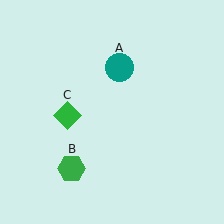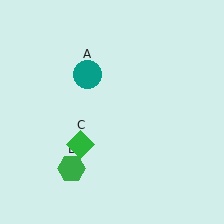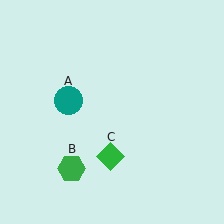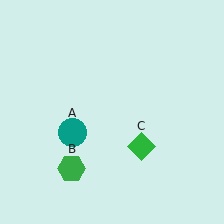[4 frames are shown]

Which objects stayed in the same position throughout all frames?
Green hexagon (object B) remained stationary.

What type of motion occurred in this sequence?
The teal circle (object A), green diamond (object C) rotated counterclockwise around the center of the scene.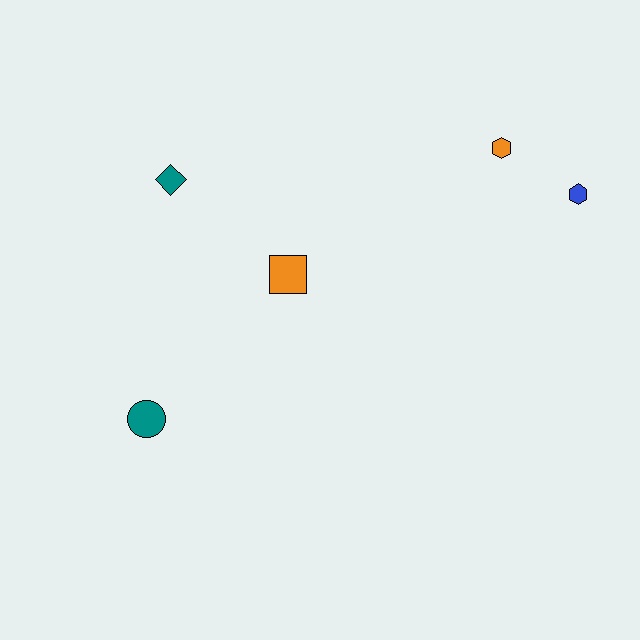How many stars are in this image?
There are no stars.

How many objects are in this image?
There are 5 objects.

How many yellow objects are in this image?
There are no yellow objects.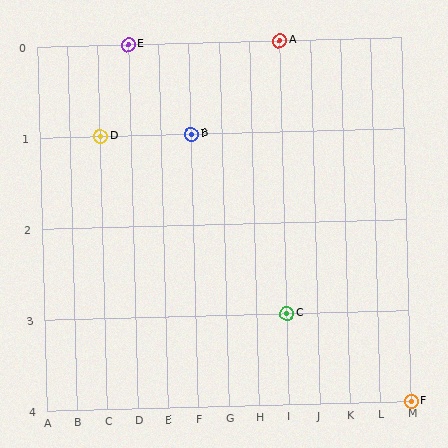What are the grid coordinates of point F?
Point F is at grid coordinates (M, 4).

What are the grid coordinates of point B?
Point B is at grid coordinates (F, 1).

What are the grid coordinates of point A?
Point A is at grid coordinates (I, 0).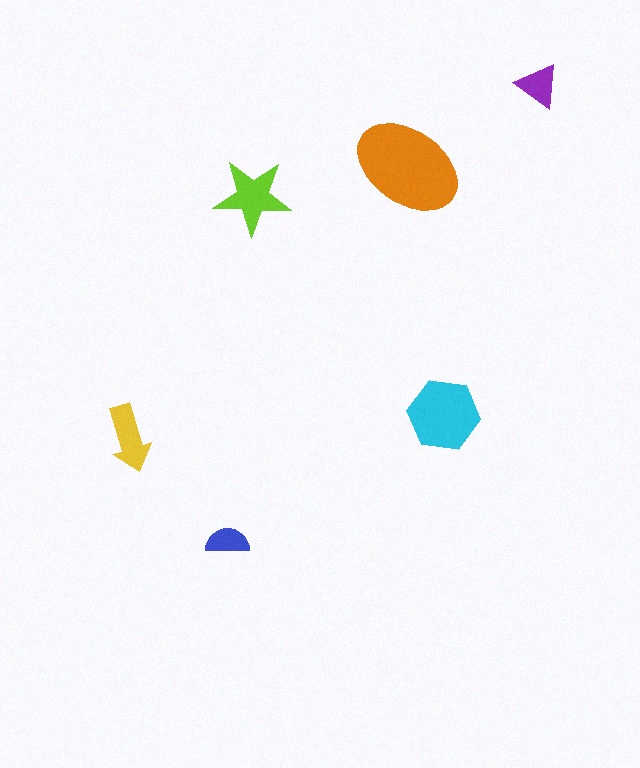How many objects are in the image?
There are 6 objects in the image.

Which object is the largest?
The orange ellipse.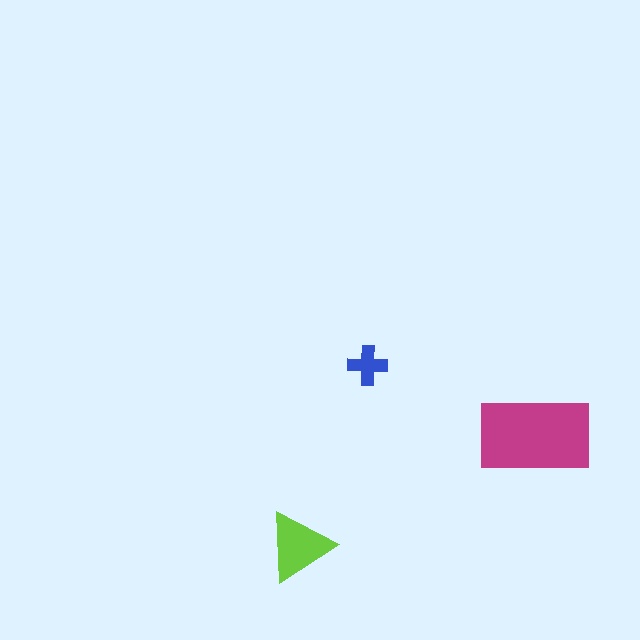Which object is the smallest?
The blue cross.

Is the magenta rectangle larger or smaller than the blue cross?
Larger.